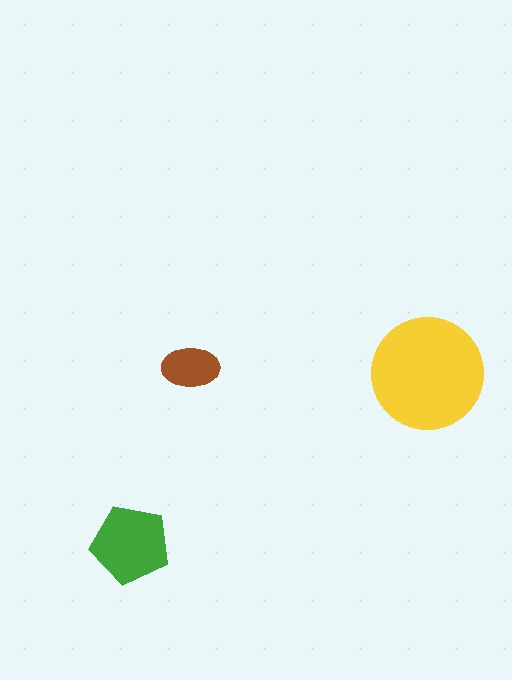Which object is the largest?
The yellow circle.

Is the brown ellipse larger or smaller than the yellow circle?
Smaller.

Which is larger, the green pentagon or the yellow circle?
The yellow circle.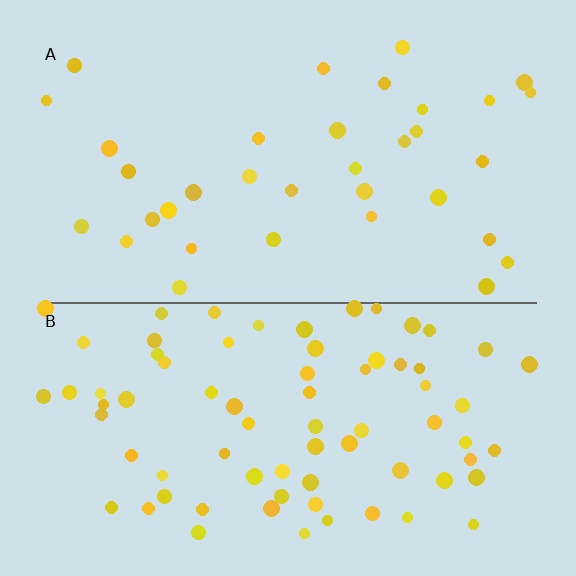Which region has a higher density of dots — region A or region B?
B (the bottom).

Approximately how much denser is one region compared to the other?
Approximately 2.2× — region B over region A.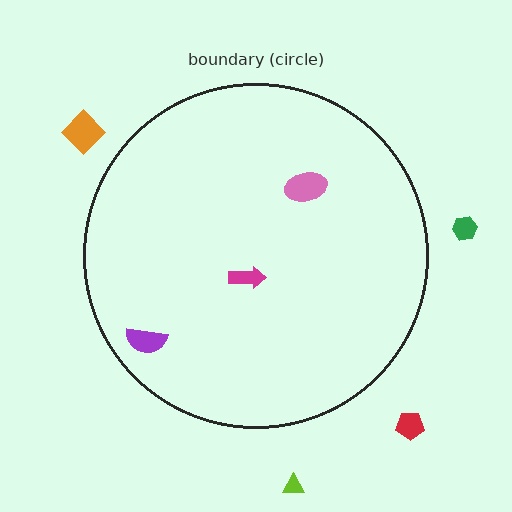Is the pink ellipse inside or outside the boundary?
Inside.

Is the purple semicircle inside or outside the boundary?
Inside.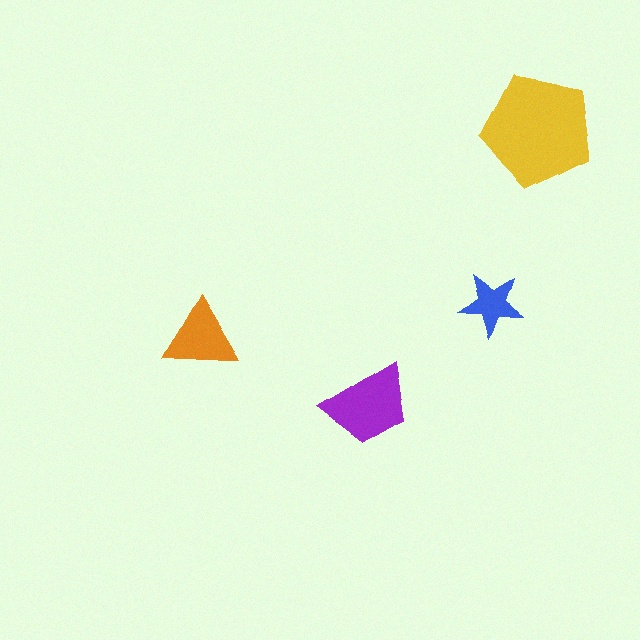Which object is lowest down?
The purple trapezoid is bottommost.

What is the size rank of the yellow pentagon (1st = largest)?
1st.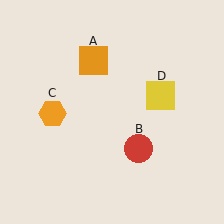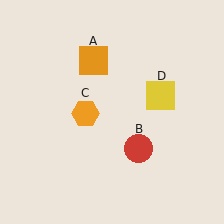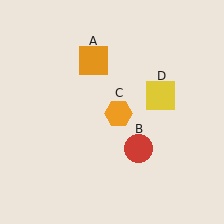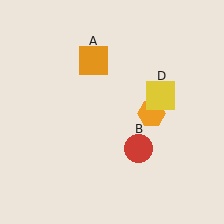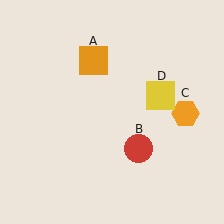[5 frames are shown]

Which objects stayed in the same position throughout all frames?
Orange square (object A) and red circle (object B) and yellow square (object D) remained stationary.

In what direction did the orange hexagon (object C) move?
The orange hexagon (object C) moved right.